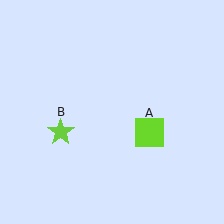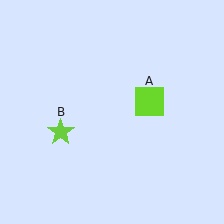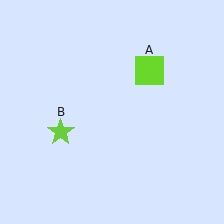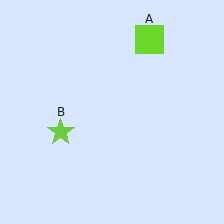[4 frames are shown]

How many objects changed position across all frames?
1 object changed position: lime square (object A).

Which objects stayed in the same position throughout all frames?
Lime star (object B) remained stationary.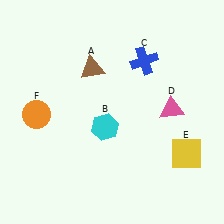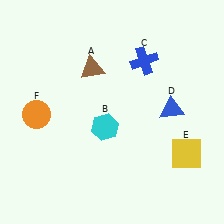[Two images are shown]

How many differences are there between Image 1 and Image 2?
There is 1 difference between the two images.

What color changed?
The triangle (D) changed from pink in Image 1 to blue in Image 2.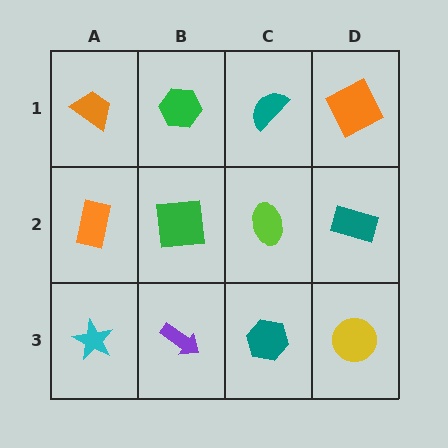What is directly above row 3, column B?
A green square.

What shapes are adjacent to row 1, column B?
A green square (row 2, column B), an orange trapezoid (row 1, column A), a teal semicircle (row 1, column C).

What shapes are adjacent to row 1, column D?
A teal rectangle (row 2, column D), a teal semicircle (row 1, column C).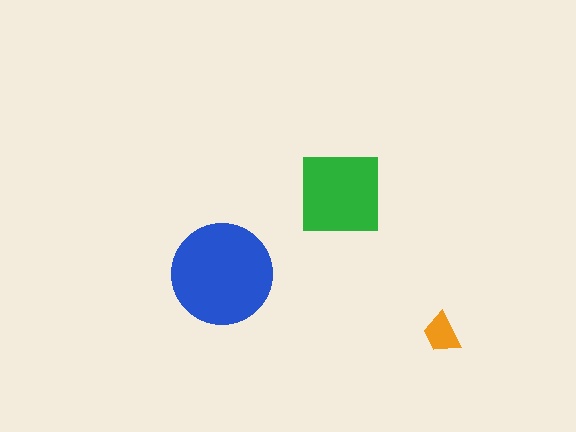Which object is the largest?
The blue circle.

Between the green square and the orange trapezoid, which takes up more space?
The green square.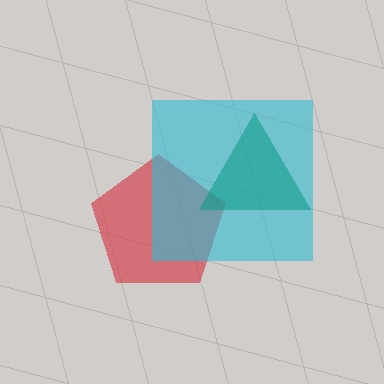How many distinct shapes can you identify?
There are 3 distinct shapes: a red pentagon, a cyan square, a teal triangle.